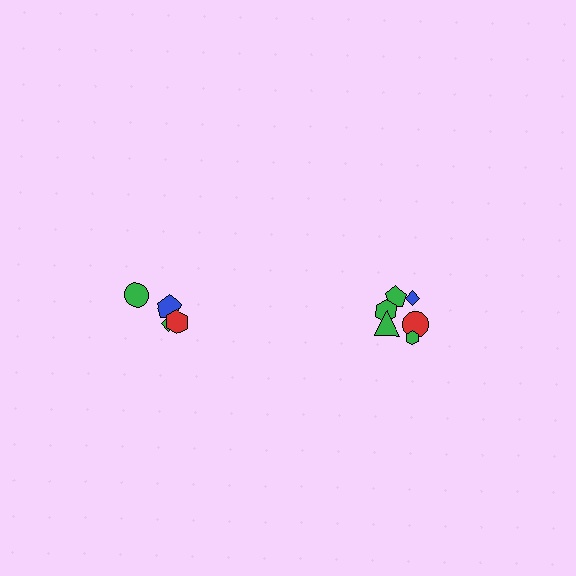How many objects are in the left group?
There are 4 objects.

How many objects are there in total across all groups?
There are 10 objects.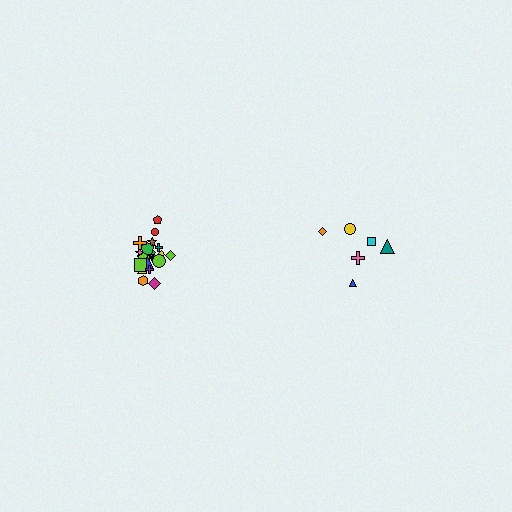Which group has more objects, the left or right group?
The left group.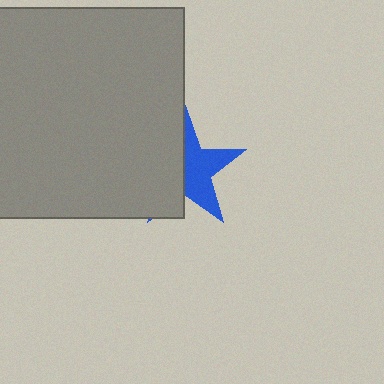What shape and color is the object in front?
The object in front is a gray rectangle.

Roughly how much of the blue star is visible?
About half of it is visible (roughly 51%).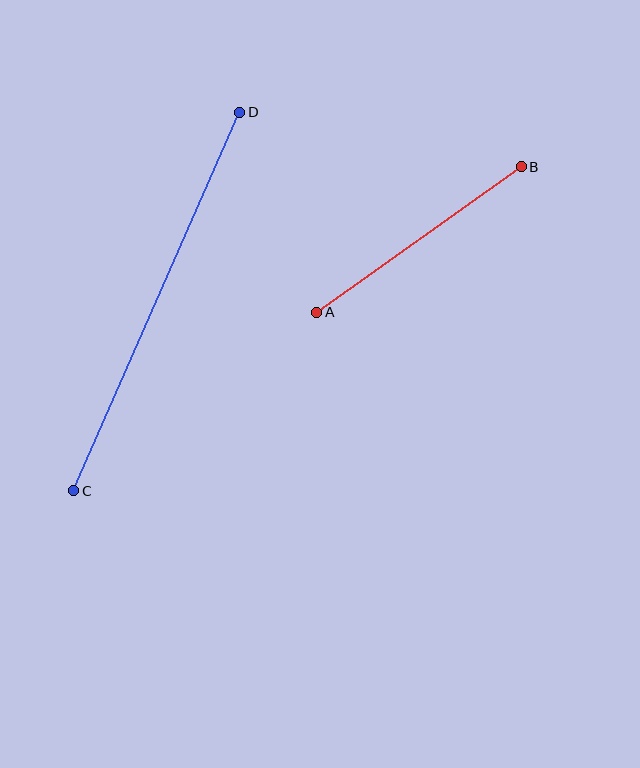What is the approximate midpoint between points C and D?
The midpoint is at approximately (157, 302) pixels.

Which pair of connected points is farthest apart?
Points C and D are farthest apart.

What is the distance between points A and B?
The distance is approximately 251 pixels.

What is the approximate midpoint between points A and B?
The midpoint is at approximately (419, 239) pixels.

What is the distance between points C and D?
The distance is approximately 413 pixels.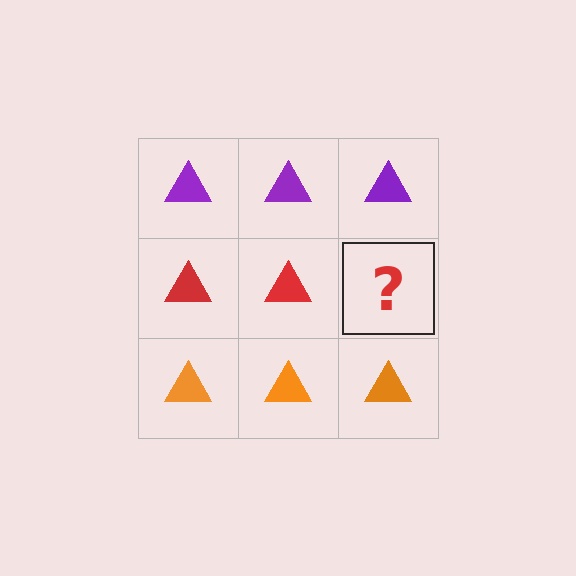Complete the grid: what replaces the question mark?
The question mark should be replaced with a red triangle.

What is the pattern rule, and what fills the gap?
The rule is that each row has a consistent color. The gap should be filled with a red triangle.